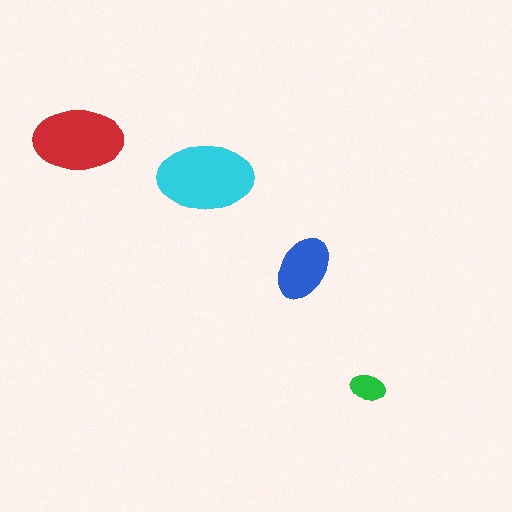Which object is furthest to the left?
The red ellipse is leftmost.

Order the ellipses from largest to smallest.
the cyan one, the red one, the blue one, the green one.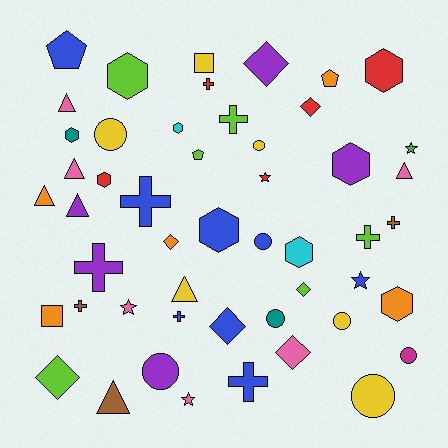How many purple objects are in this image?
There are 5 purple objects.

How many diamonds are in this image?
There are 7 diamonds.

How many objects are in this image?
There are 50 objects.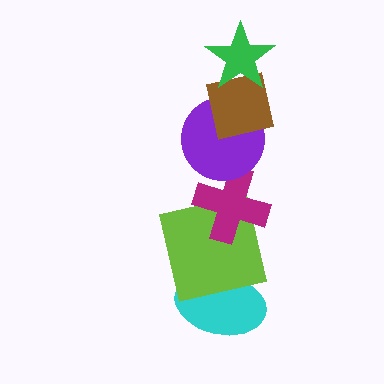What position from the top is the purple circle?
The purple circle is 3rd from the top.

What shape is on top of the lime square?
The magenta cross is on top of the lime square.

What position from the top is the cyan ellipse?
The cyan ellipse is 6th from the top.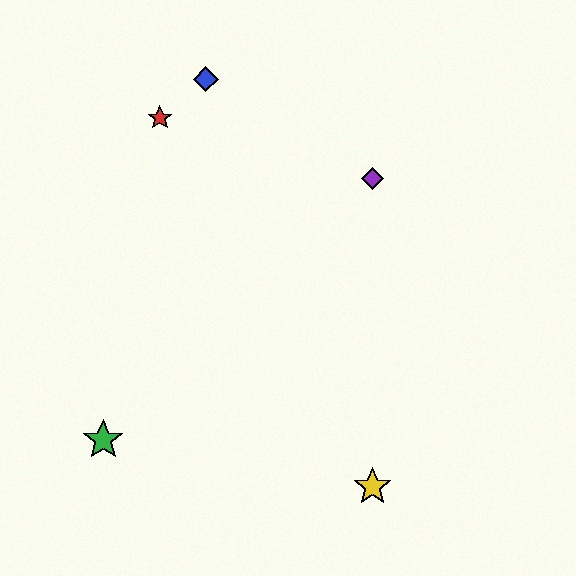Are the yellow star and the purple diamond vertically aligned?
Yes, both are at x≈373.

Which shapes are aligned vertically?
The yellow star, the purple diamond are aligned vertically.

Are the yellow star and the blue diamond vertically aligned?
No, the yellow star is at x≈373 and the blue diamond is at x≈206.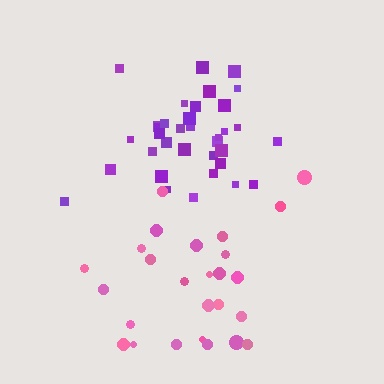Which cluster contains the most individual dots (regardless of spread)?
Purple (35).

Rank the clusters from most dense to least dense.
purple, pink.